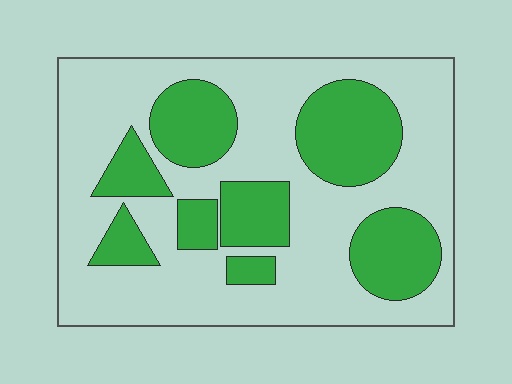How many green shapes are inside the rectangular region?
8.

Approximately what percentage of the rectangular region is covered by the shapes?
Approximately 35%.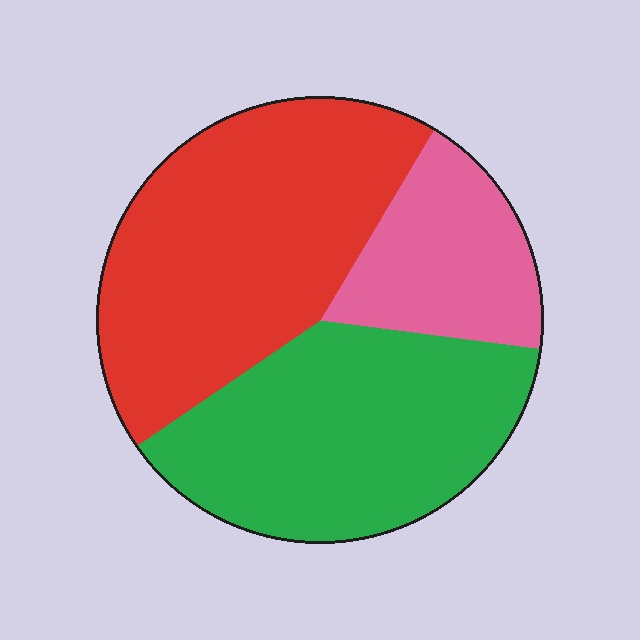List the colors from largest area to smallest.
From largest to smallest: red, green, pink.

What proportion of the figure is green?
Green takes up between a third and a half of the figure.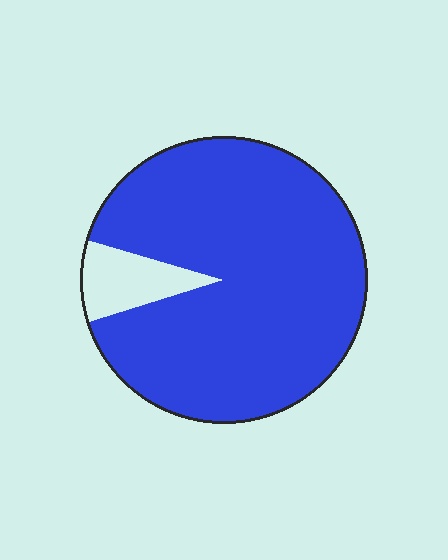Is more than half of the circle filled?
Yes.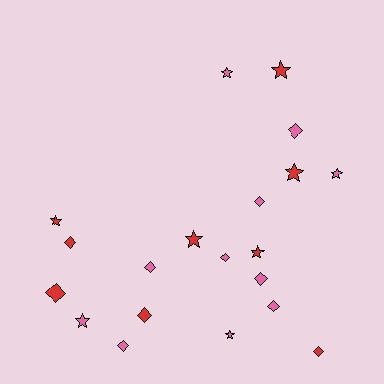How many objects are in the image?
There are 20 objects.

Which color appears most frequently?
Pink, with 11 objects.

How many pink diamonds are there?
There are 7 pink diamonds.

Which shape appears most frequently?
Diamond, with 11 objects.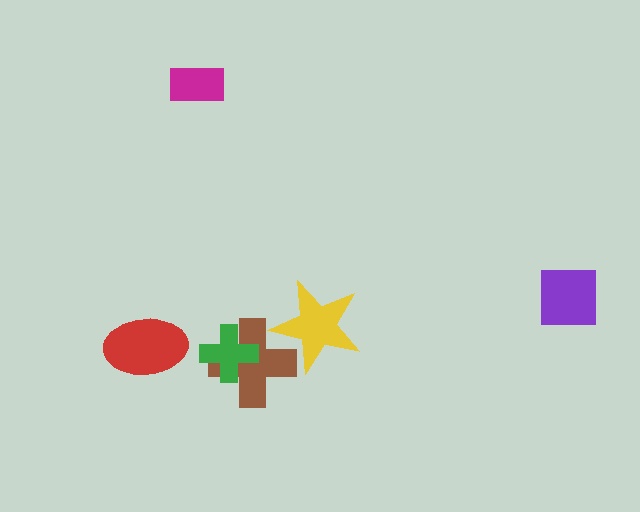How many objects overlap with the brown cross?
2 objects overlap with the brown cross.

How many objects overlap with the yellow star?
1 object overlaps with the yellow star.